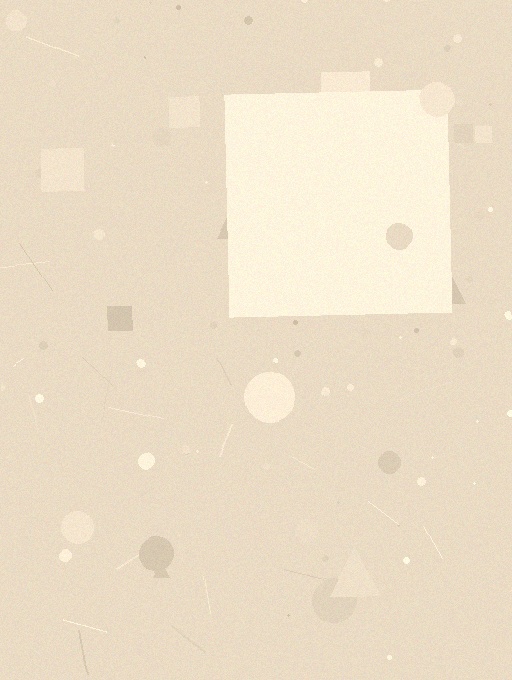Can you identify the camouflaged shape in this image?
The camouflaged shape is a square.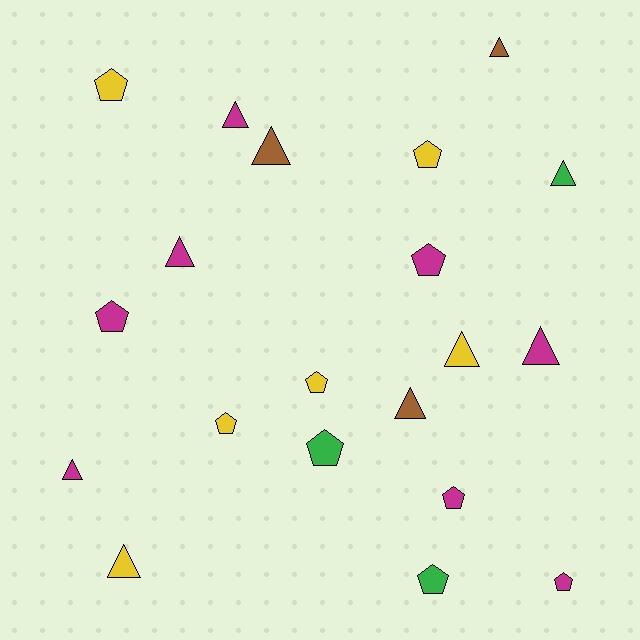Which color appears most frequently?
Magenta, with 8 objects.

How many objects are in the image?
There are 20 objects.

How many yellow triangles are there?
There are 2 yellow triangles.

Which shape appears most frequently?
Triangle, with 10 objects.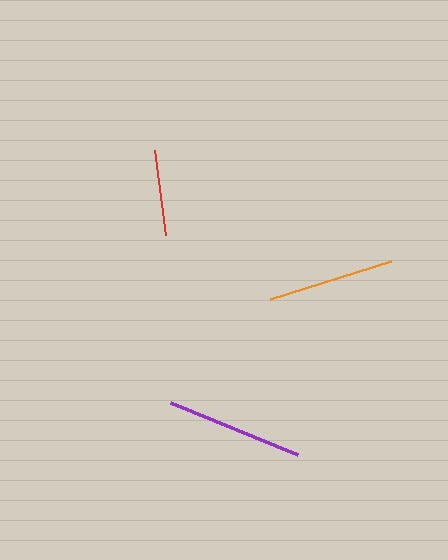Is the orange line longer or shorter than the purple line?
The purple line is longer than the orange line.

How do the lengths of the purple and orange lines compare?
The purple and orange lines are approximately the same length.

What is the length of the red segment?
The red segment is approximately 86 pixels long.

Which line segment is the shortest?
The red line is the shortest at approximately 86 pixels.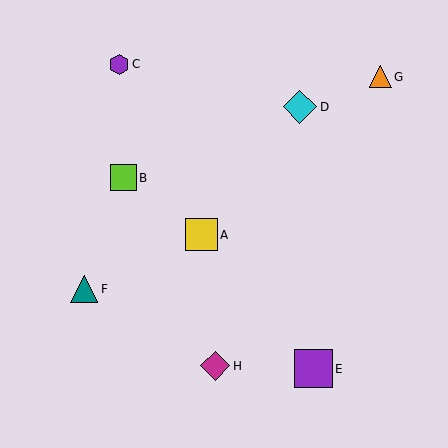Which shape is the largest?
The purple square (labeled E) is the largest.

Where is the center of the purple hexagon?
The center of the purple hexagon is at (119, 64).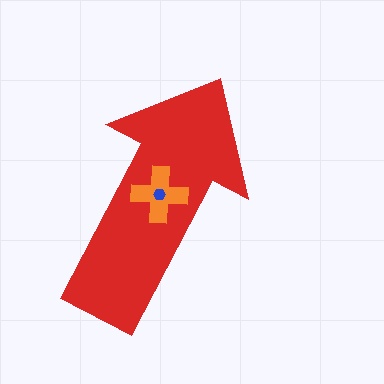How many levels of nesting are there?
3.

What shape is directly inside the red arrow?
The orange cross.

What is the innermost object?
The blue hexagon.